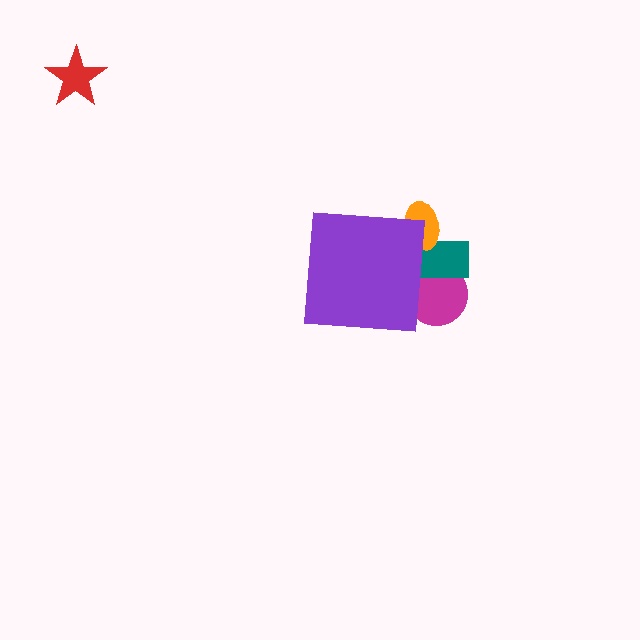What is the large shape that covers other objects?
A purple square.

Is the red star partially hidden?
No, the red star is fully visible.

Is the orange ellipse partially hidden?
Yes, the orange ellipse is partially hidden behind the purple square.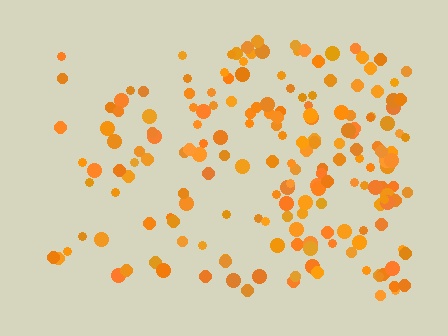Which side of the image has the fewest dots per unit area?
The left.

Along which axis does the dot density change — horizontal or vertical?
Horizontal.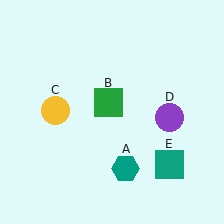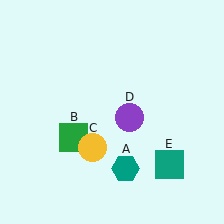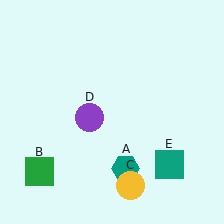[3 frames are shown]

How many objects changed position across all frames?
3 objects changed position: green square (object B), yellow circle (object C), purple circle (object D).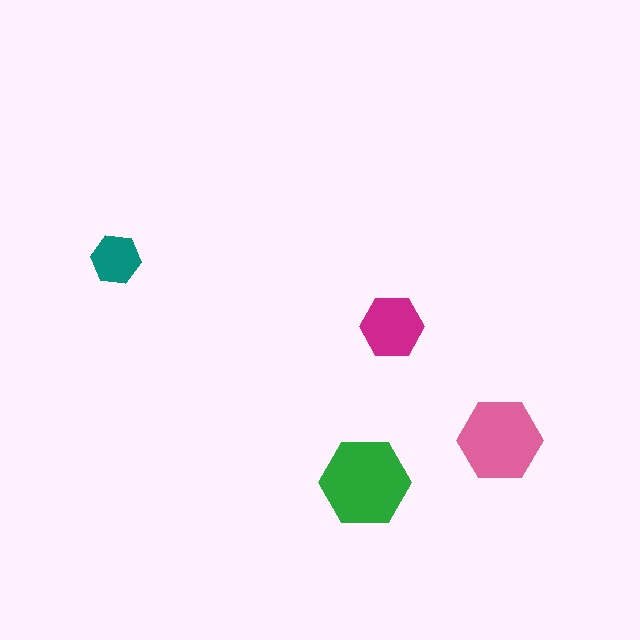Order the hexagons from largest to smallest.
the green one, the pink one, the magenta one, the teal one.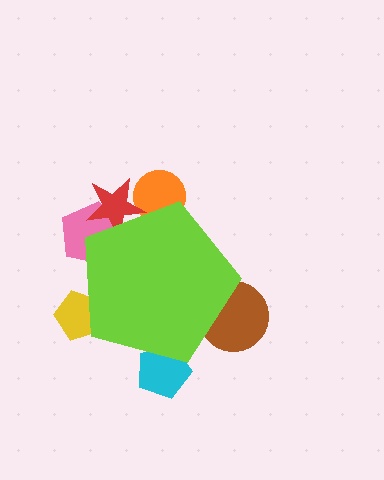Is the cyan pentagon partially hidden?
Yes, the cyan pentagon is partially hidden behind the lime pentagon.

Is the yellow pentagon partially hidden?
Yes, the yellow pentagon is partially hidden behind the lime pentagon.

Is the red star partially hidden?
Yes, the red star is partially hidden behind the lime pentagon.